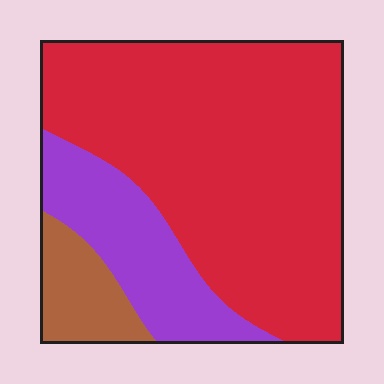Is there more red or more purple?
Red.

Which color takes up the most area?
Red, at roughly 70%.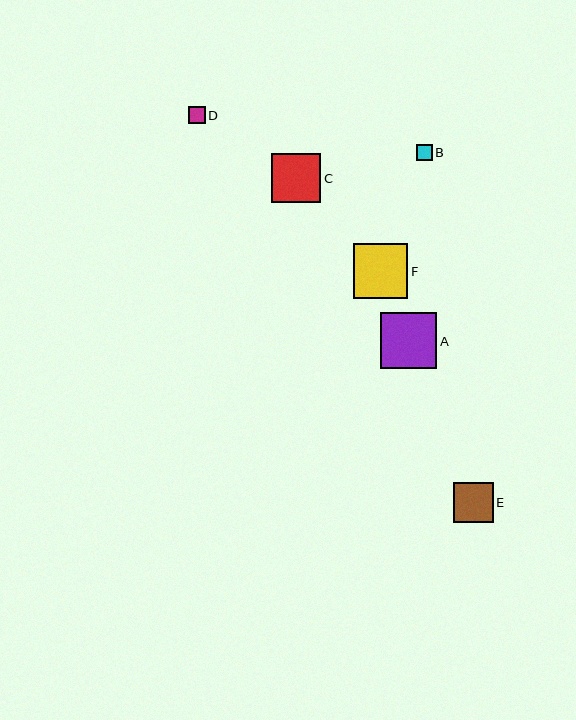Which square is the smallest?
Square B is the smallest with a size of approximately 16 pixels.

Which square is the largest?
Square A is the largest with a size of approximately 56 pixels.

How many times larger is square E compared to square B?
Square E is approximately 2.6 times the size of square B.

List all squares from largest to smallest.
From largest to smallest: A, F, C, E, D, B.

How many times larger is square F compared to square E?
Square F is approximately 1.4 times the size of square E.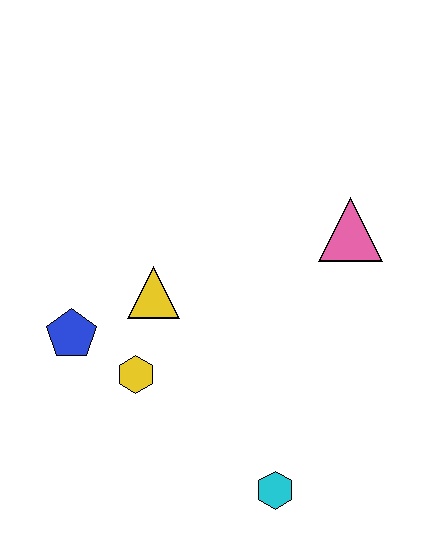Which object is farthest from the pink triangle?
The blue pentagon is farthest from the pink triangle.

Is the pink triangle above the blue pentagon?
Yes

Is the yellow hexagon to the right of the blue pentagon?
Yes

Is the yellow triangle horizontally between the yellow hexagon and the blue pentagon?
No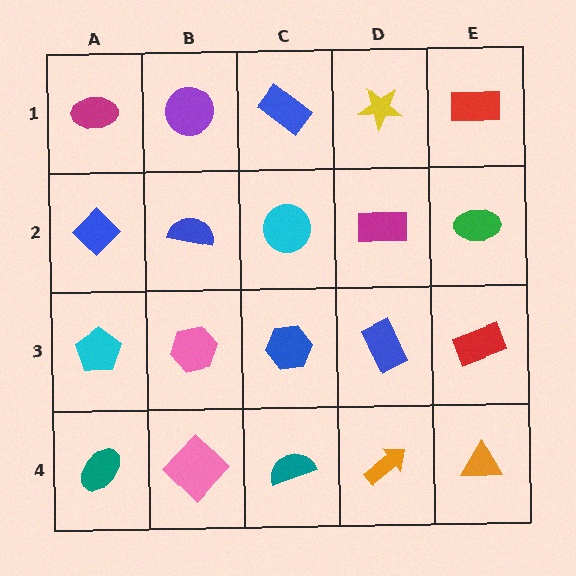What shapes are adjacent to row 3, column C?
A cyan circle (row 2, column C), a teal semicircle (row 4, column C), a pink hexagon (row 3, column B), a blue rectangle (row 3, column D).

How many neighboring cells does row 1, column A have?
2.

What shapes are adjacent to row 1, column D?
A magenta rectangle (row 2, column D), a blue rectangle (row 1, column C), a red rectangle (row 1, column E).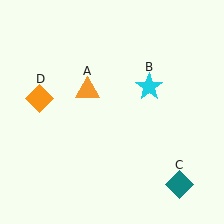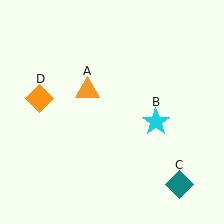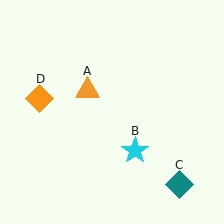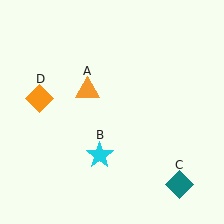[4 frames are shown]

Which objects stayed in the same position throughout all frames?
Orange triangle (object A) and teal diamond (object C) and orange diamond (object D) remained stationary.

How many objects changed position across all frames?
1 object changed position: cyan star (object B).